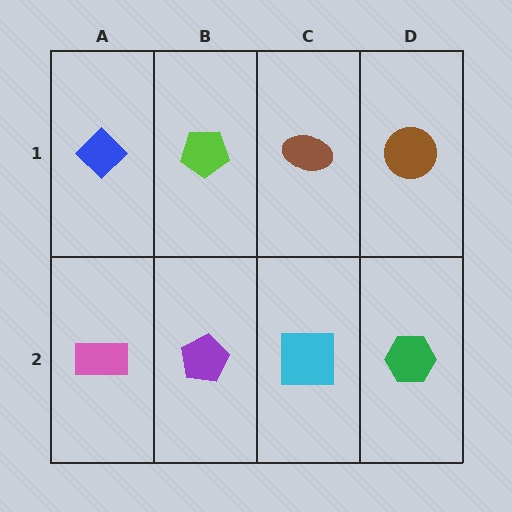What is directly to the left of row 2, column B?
A pink rectangle.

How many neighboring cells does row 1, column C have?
3.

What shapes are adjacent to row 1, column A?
A pink rectangle (row 2, column A), a lime pentagon (row 1, column B).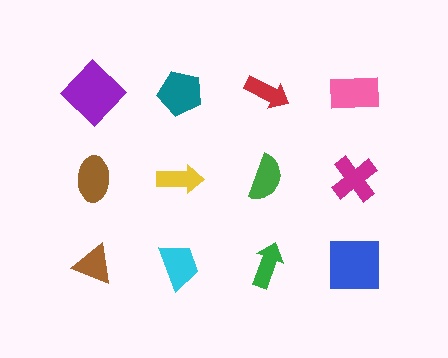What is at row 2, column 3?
A green semicircle.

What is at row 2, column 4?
A magenta cross.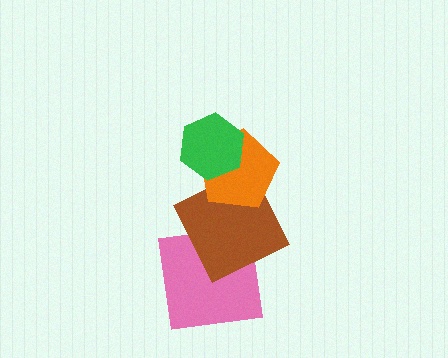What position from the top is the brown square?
The brown square is 3rd from the top.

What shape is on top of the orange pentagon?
The green hexagon is on top of the orange pentagon.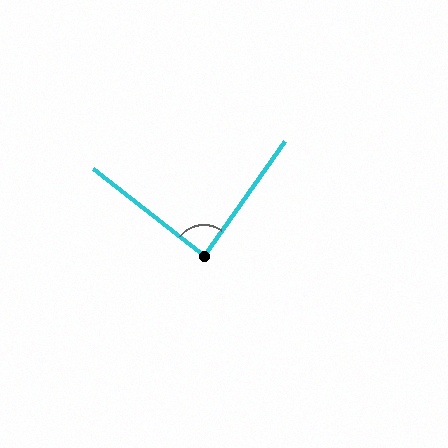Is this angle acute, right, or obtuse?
It is approximately a right angle.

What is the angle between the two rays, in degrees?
Approximately 87 degrees.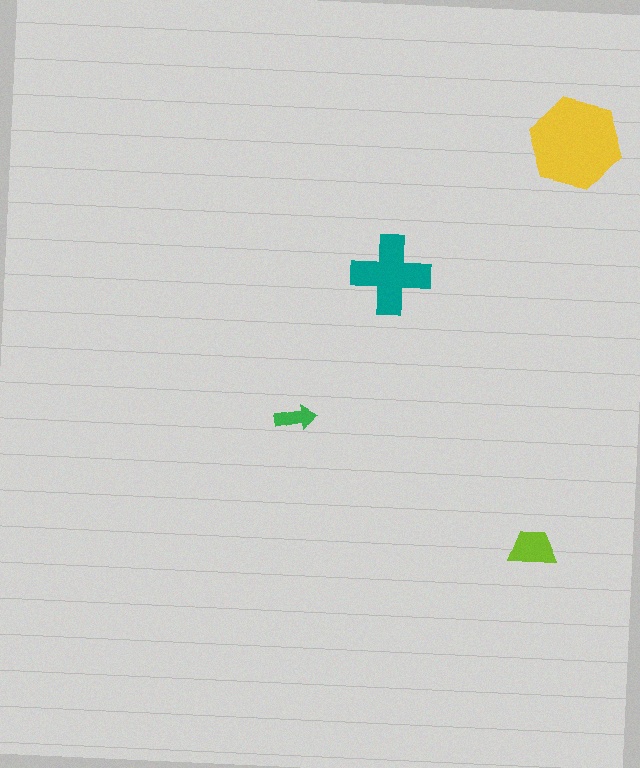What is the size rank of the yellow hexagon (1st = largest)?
1st.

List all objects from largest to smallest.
The yellow hexagon, the teal cross, the lime trapezoid, the green arrow.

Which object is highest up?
The yellow hexagon is topmost.